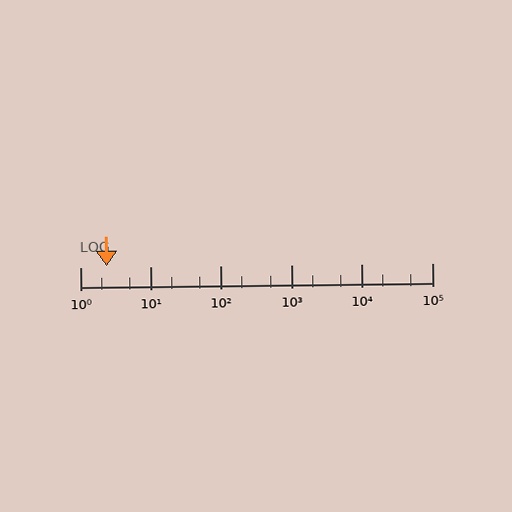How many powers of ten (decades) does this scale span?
The scale spans 5 decades, from 1 to 100000.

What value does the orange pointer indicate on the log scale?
The pointer indicates approximately 2.4.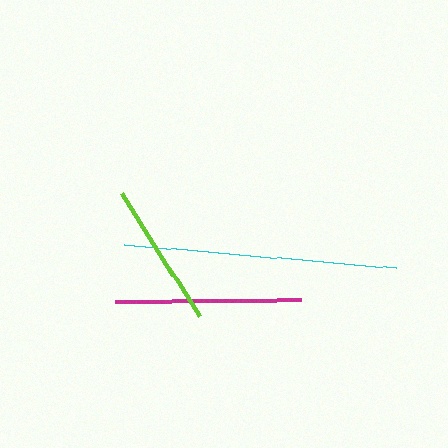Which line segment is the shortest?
The lime line is the shortest at approximately 147 pixels.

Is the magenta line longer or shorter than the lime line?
The magenta line is longer than the lime line.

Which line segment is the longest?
The cyan line is the longest at approximately 273 pixels.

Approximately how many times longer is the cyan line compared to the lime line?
The cyan line is approximately 1.9 times the length of the lime line.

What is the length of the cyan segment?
The cyan segment is approximately 273 pixels long.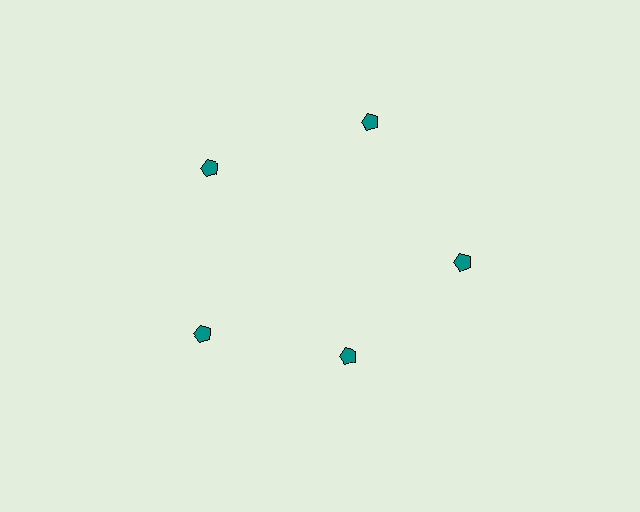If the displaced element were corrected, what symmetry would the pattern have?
It would have 5-fold rotational symmetry — the pattern would map onto itself every 72 degrees.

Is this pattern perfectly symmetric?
No. The 5 teal pentagons are arranged in a ring, but one element near the 5 o'clock position is pulled inward toward the center, breaking the 5-fold rotational symmetry.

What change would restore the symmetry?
The symmetry would be restored by moving it outward, back onto the ring so that all 5 pentagons sit at equal angles and equal distance from the center.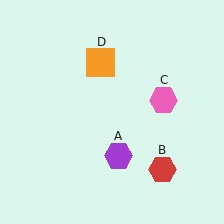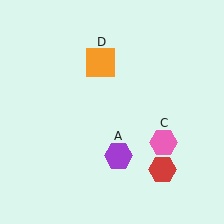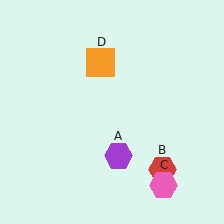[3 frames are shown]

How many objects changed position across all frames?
1 object changed position: pink hexagon (object C).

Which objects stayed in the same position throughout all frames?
Purple hexagon (object A) and red hexagon (object B) and orange square (object D) remained stationary.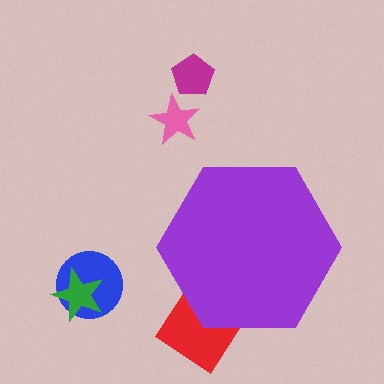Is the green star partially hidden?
No, the green star is fully visible.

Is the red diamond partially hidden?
Yes, the red diamond is partially hidden behind the purple hexagon.